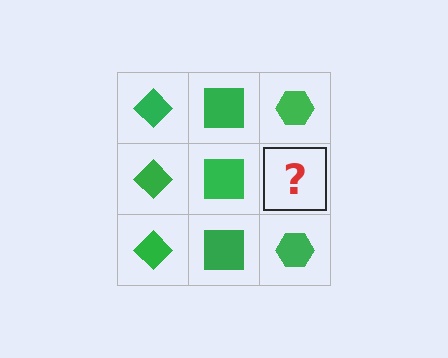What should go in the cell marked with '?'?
The missing cell should contain a green hexagon.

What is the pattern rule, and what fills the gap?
The rule is that each column has a consistent shape. The gap should be filled with a green hexagon.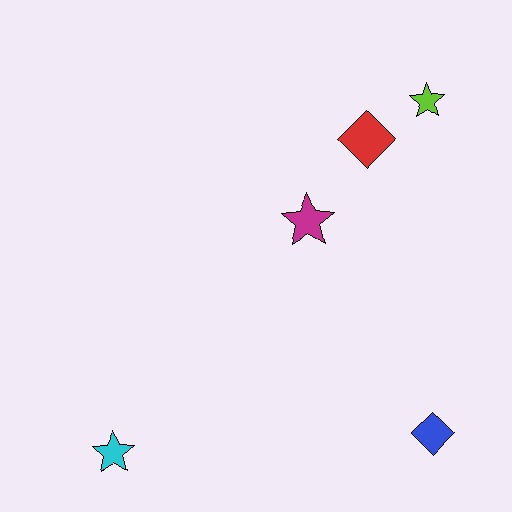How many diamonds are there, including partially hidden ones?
There are 2 diamonds.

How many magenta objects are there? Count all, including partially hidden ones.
There is 1 magenta object.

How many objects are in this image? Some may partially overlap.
There are 5 objects.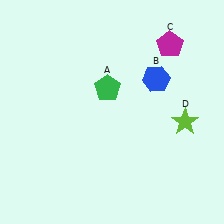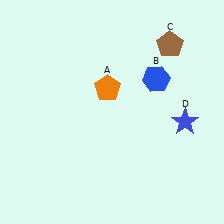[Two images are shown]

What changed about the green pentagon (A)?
In Image 1, A is green. In Image 2, it changed to orange.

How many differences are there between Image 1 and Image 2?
There are 3 differences between the two images.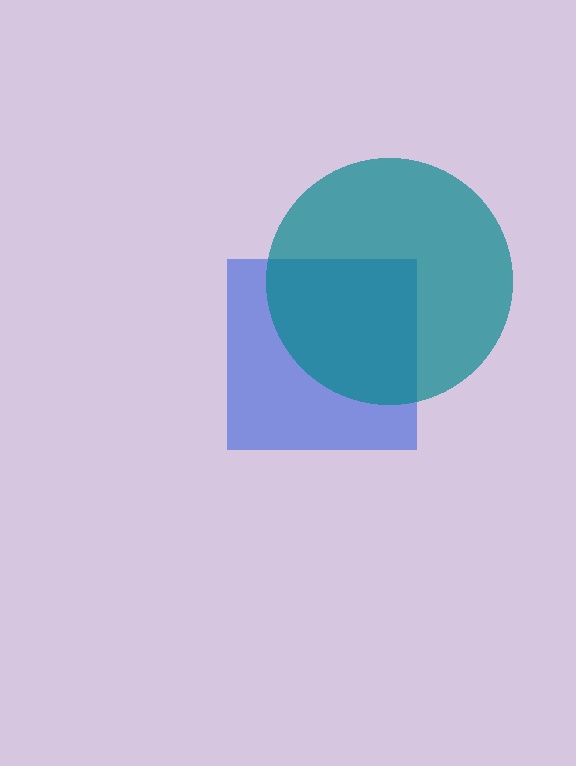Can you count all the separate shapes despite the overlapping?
Yes, there are 2 separate shapes.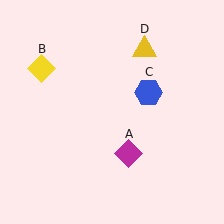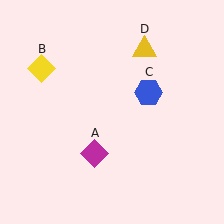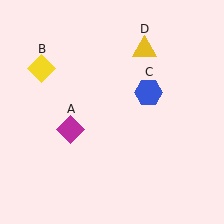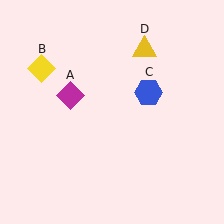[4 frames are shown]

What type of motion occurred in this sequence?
The magenta diamond (object A) rotated clockwise around the center of the scene.